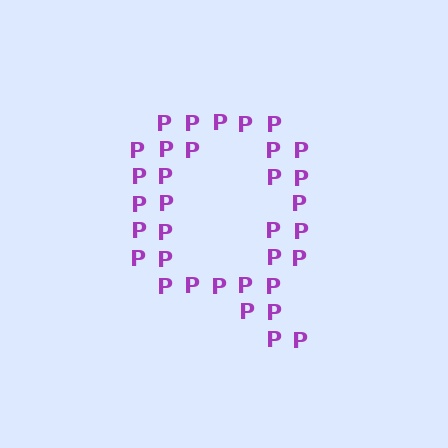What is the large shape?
The large shape is the letter Q.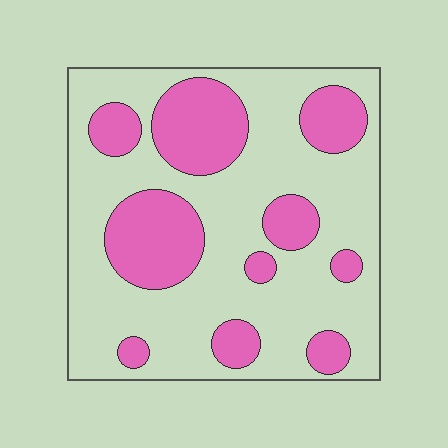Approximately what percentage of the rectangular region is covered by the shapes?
Approximately 30%.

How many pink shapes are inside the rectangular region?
10.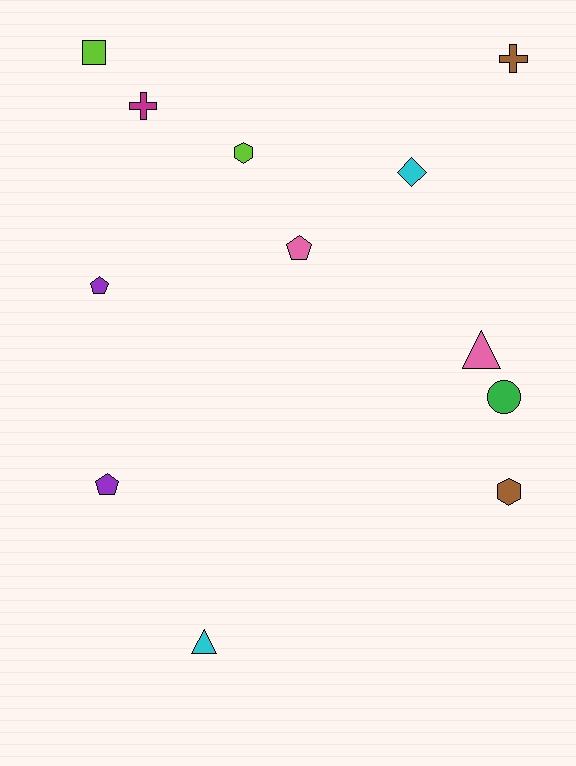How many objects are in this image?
There are 12 objects.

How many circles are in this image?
There is 1 circle.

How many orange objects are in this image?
There are no orange objects.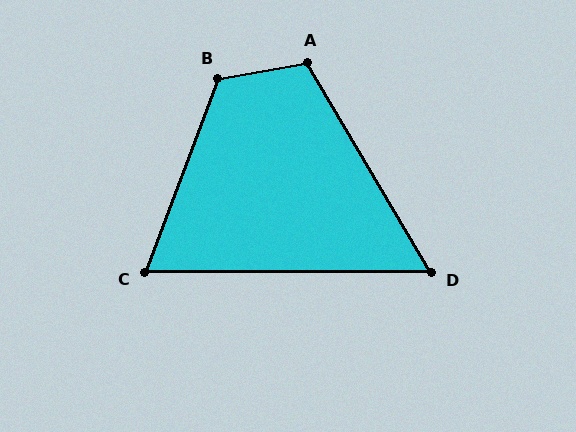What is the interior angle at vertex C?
Approximately 69 degrees (acute).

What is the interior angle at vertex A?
Approximately 111 degrees (obtuse).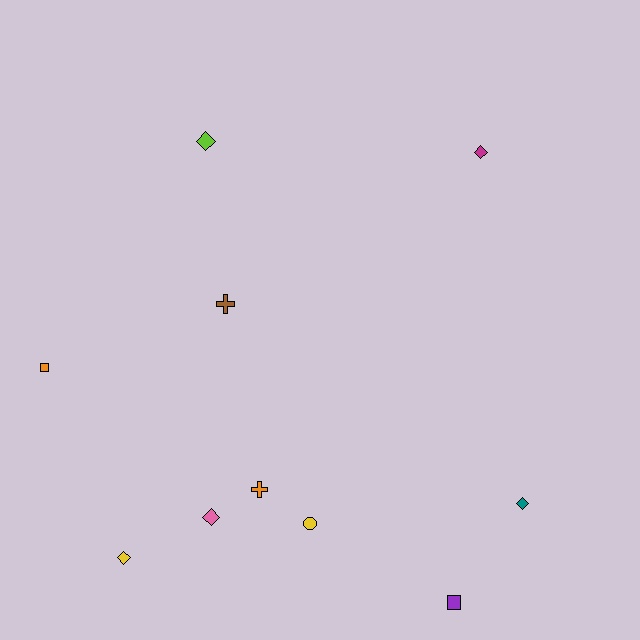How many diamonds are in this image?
There are 5 diamonds.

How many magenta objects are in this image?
There is 1 magenta object.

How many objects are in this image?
There are 10 objects.